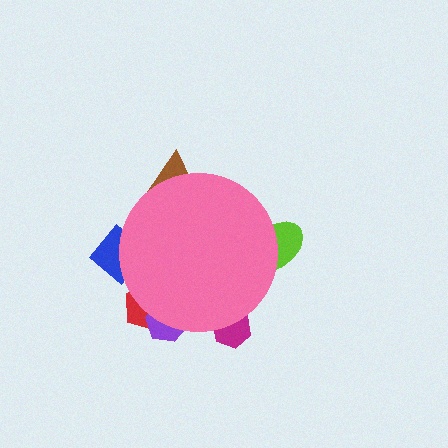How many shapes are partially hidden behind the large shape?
6 shapes are partially hidden.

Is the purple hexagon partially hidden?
Yes, the purple hexagon is partially hidden behind the pink circle.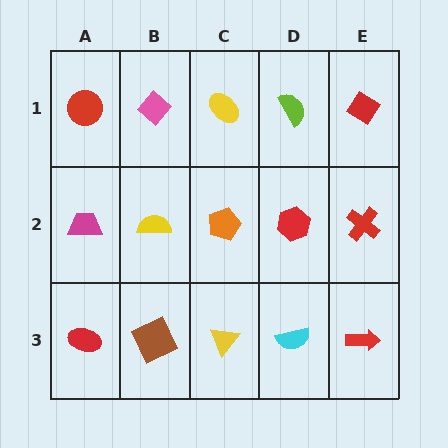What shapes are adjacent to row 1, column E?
A red cross (row 2, column E), a lime semicircle (row 1, column D).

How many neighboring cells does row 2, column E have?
3.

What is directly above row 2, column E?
A red diamond.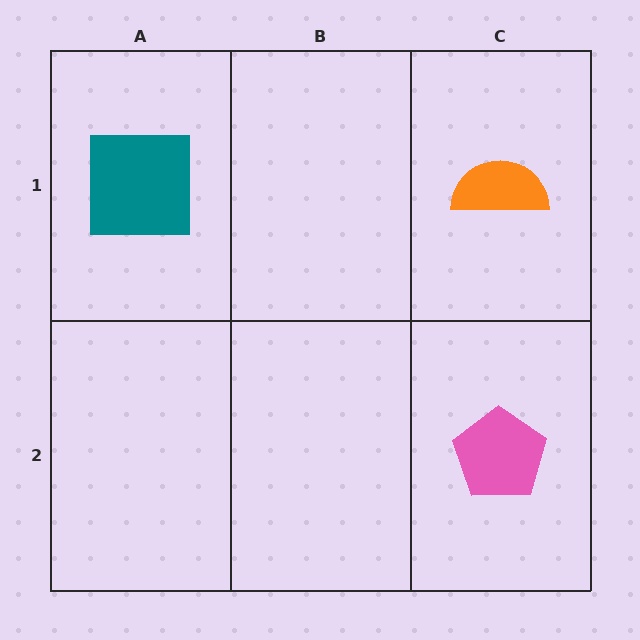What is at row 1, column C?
An orange semicircle.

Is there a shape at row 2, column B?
No, that cell is empty.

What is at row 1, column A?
A teal square.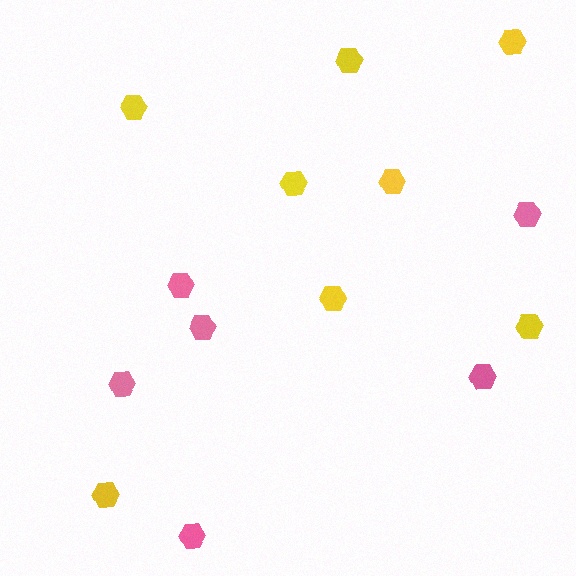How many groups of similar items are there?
There are 2 groups: one group of pink hexagons (6) and one group of yellow hexagons (8).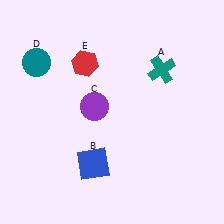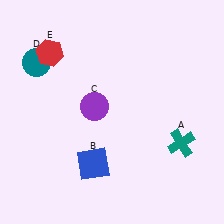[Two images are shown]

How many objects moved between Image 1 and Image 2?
2 objects moved between the two images.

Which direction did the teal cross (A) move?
The teal cross (A) moved down.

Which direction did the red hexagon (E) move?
The red hexagon (E) moved left.